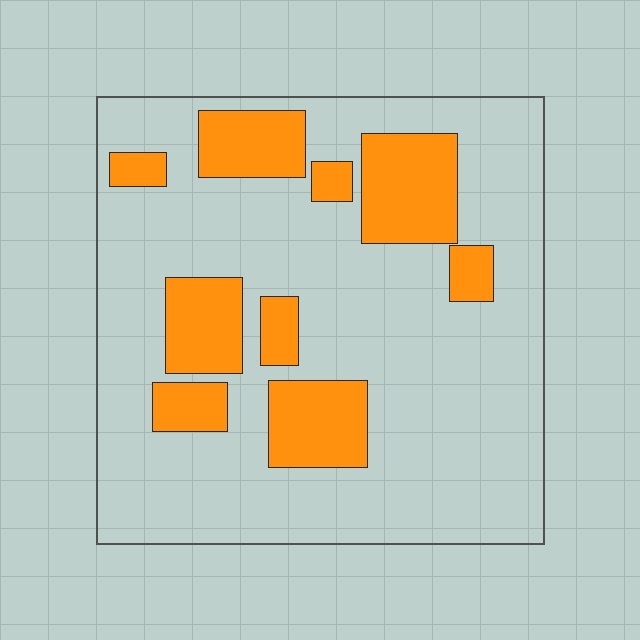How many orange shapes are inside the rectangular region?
9.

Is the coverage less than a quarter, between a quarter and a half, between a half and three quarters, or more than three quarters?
Less than a quarter.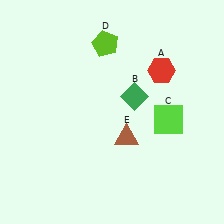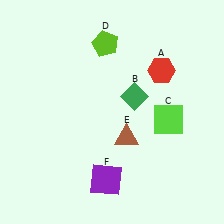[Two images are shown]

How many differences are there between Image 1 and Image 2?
There is 1 difference between the two images.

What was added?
A purple square (F) was added in Image 2.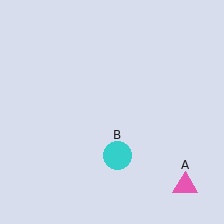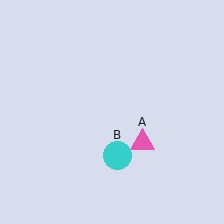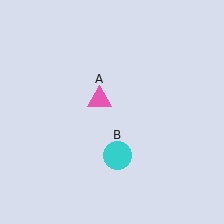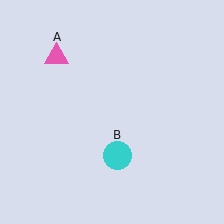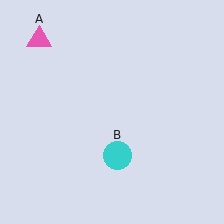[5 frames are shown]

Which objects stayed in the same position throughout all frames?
Cyan circle (object B) remained stationary.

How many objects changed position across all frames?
1 object changed position: pink triangle (object A).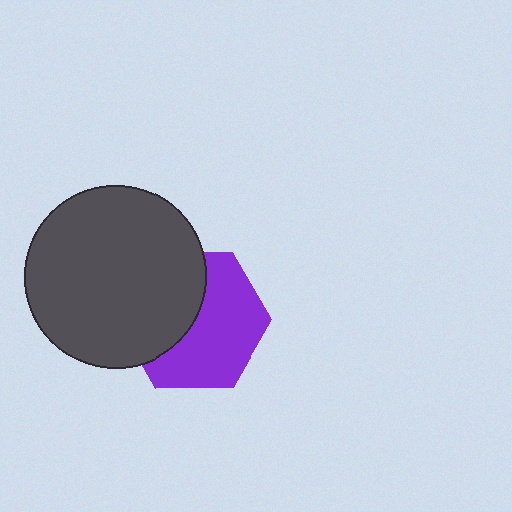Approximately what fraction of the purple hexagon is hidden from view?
Roughly 43% of the purple hexagon is hidden behind the dark gray circle.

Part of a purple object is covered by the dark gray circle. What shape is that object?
It is a hexagon.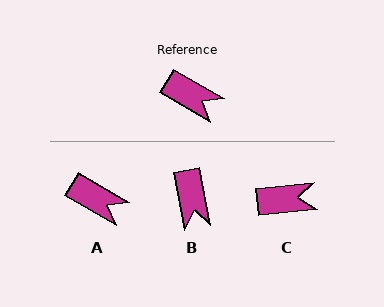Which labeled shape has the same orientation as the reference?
A.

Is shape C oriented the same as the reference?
No, it is off by about 36 degrees.